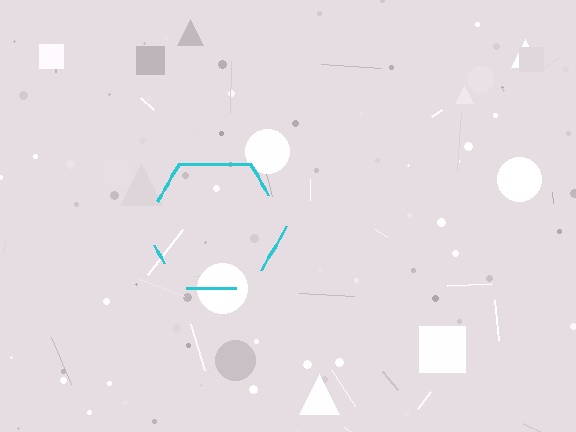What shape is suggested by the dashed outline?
The dashed outline suggests a hexagon.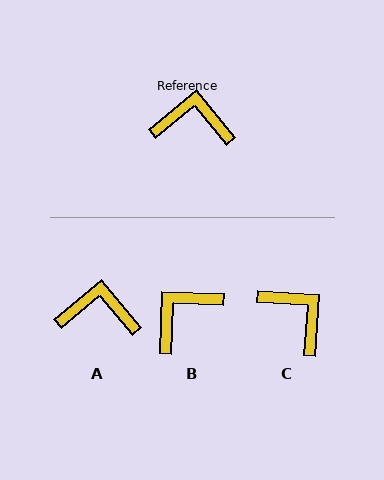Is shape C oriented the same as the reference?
No, it is off by about 43 degrees.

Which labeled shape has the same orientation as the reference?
A.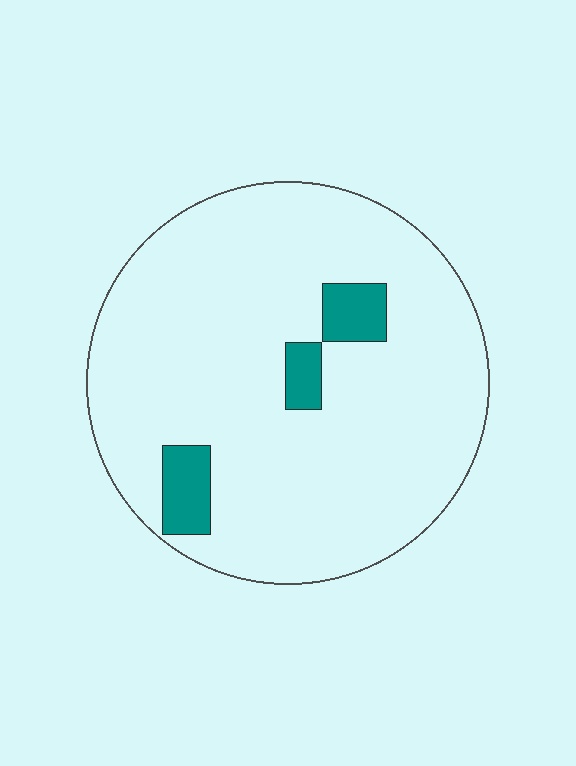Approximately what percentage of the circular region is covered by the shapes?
Approximately 10%.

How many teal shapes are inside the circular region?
3.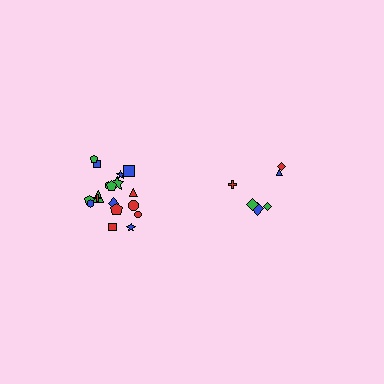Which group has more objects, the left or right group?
The left group.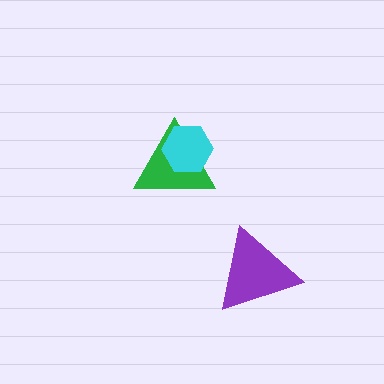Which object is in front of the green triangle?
The cyan hexagon is in front of the green triangle.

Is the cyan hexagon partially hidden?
No, no other shape covers it.